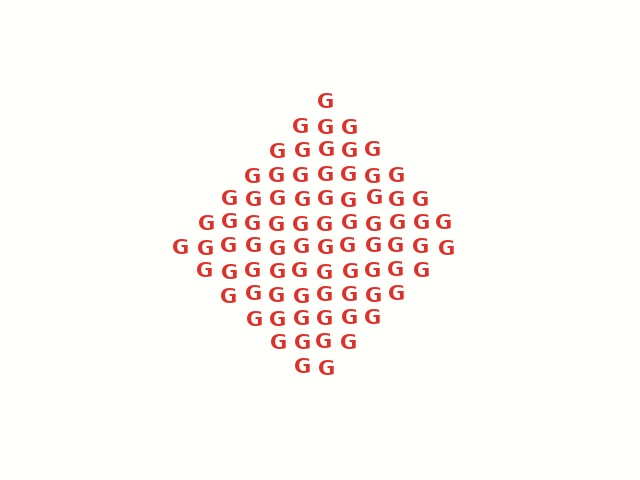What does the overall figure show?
The overall figure shows a diamond.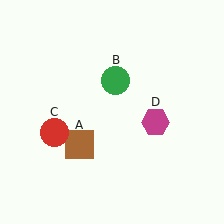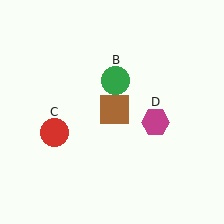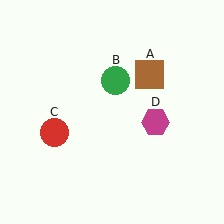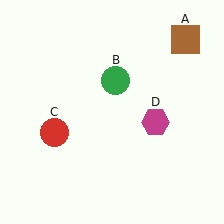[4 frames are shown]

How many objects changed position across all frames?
1 object changed position: brown square (object A).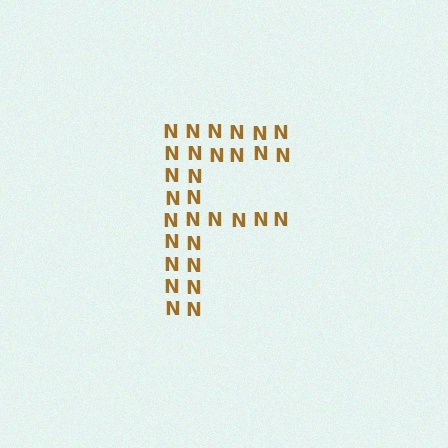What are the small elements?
The small elements are letter N's.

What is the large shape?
The large shape is the letter F.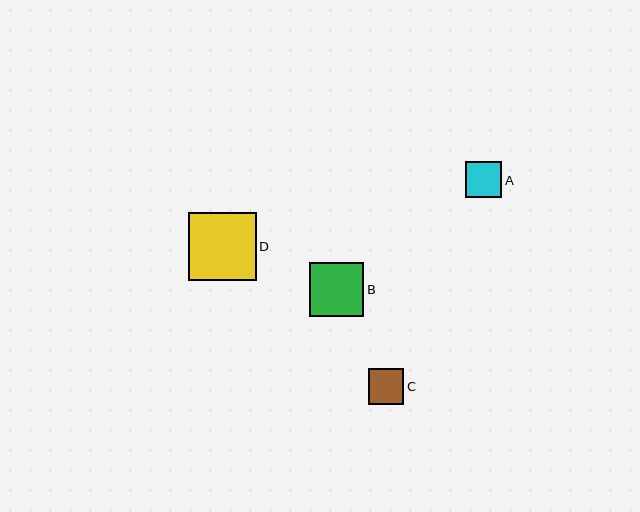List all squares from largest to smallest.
From largest to smallest: D, B, A, C.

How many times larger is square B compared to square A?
Square B is approximately 1.5 times the size of square A.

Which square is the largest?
Square D is the largest with a size of approximately 68 pixels.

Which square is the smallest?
Square C is the smallest with a size of approximately 35 pixels.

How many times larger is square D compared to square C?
Square D is approximately 1.9 times the size of square C.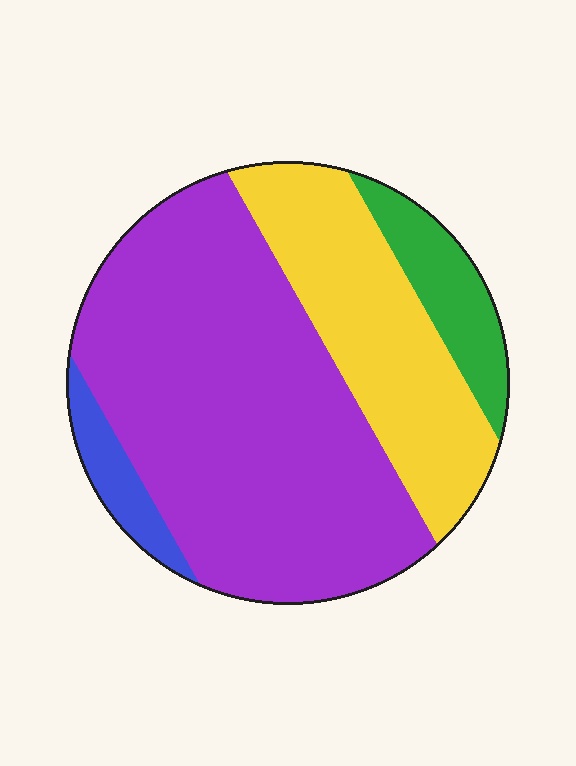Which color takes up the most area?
Purple, at roughly 60%.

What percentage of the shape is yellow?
Yellow covers roughly 25% of the shape.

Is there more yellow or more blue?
Yellow.